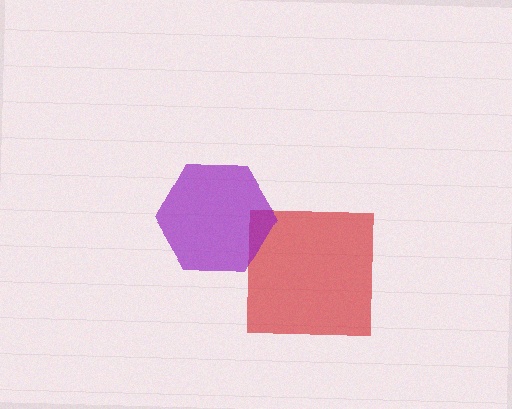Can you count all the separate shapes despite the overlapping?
Yes, there are 2 separate shapes.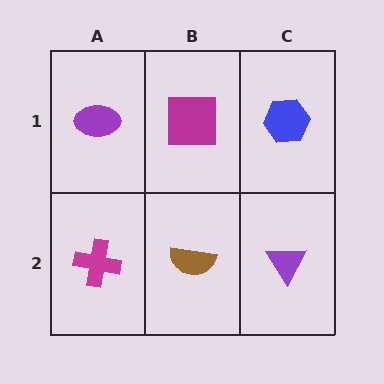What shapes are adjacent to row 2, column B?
A magenta square (row 1, column B), a magenta cross (row 2, column A), a purple triangle (row 2, column C).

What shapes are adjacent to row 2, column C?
A blue hexagon (row 1, column C), a brown semicircle (row 2, column B).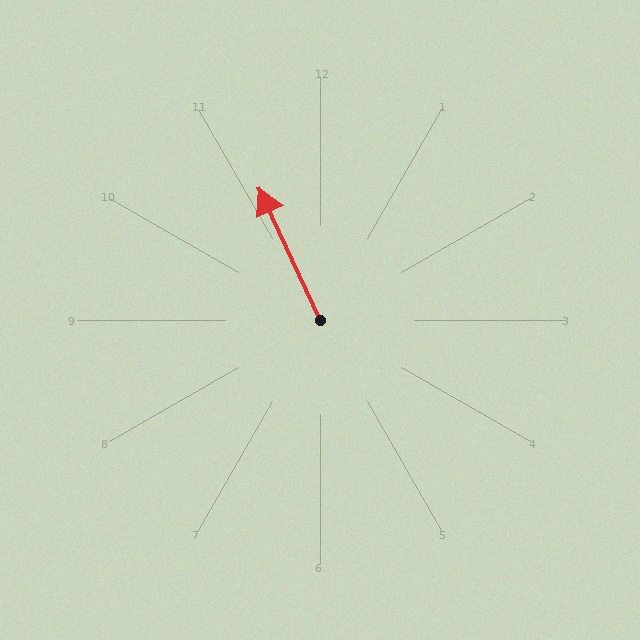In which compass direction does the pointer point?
Northwest.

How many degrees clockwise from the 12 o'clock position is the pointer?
Approximately 335 degrees.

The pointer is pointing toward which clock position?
Roughly 11 o'clock.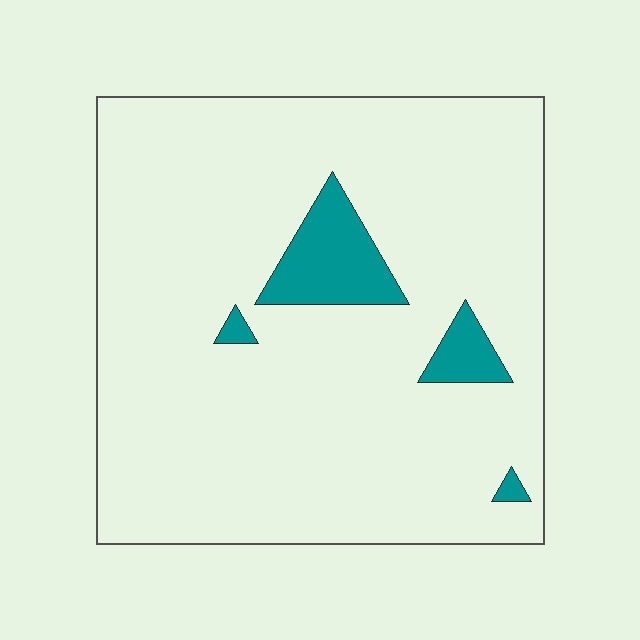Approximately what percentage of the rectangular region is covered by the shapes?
Approximately 10%.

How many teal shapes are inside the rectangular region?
4.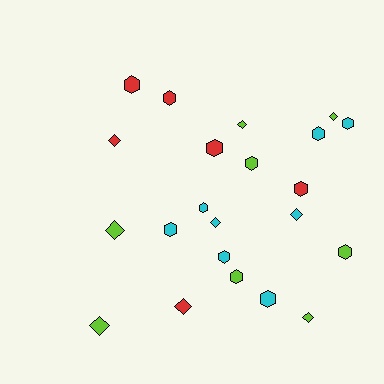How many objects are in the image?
There are 22 objects.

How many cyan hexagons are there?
There are 6 cyan hexagons.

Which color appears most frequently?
Cyan, with 8 objects.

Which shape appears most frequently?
Hexagon, with 13 objects.